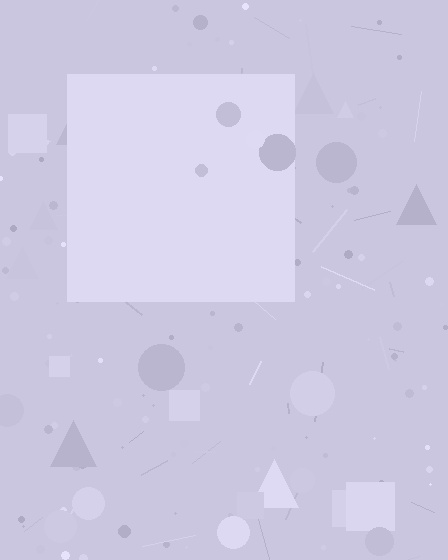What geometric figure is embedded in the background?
A square is embedded in the background.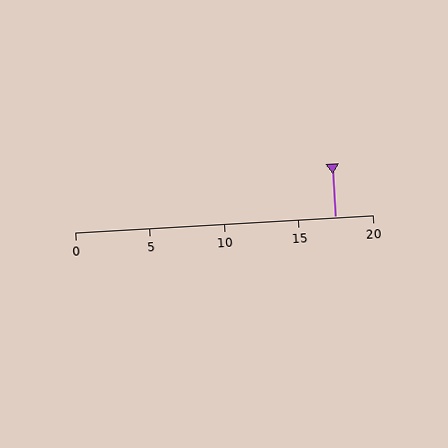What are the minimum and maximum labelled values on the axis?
The axis runs from 0 to 20.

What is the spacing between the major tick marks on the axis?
The major ticks are spaced 5 apart.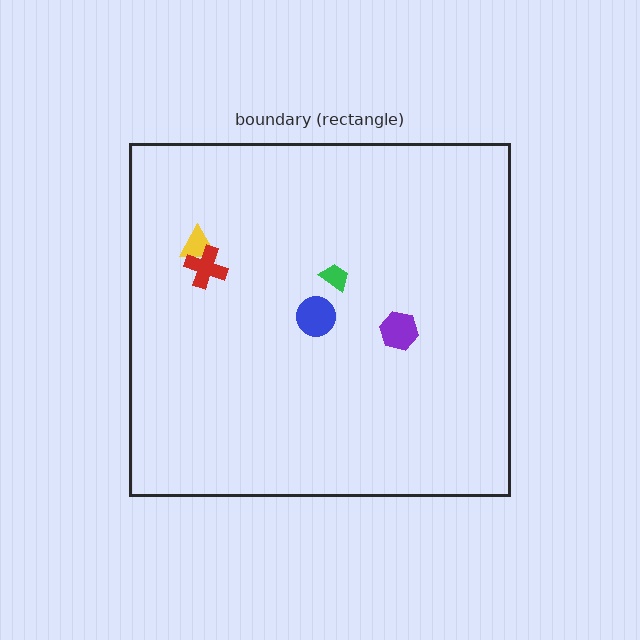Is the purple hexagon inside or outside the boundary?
Inside.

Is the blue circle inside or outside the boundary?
Inside.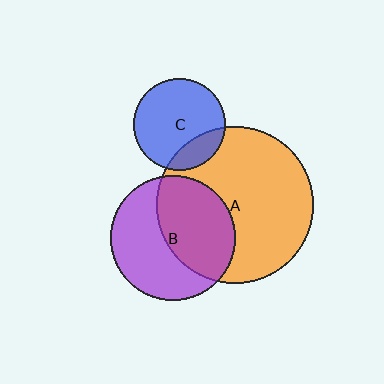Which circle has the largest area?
Circle A (orange).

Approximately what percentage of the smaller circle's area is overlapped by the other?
Approximately 20%.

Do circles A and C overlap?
Yes.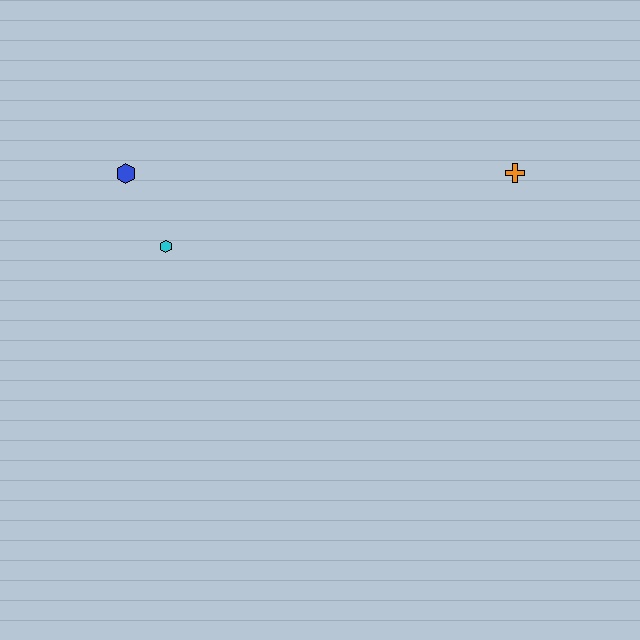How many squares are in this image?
There are no squares.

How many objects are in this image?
There are 3 objects.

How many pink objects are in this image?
There are no pink objects.